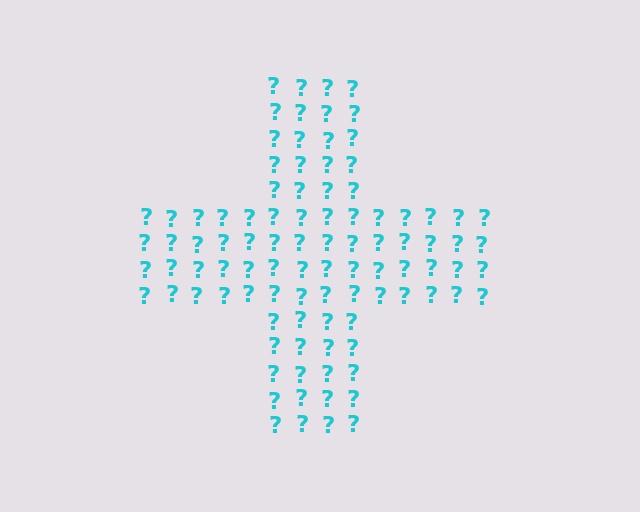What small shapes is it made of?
It is made of small question marks.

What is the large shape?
The large shape is a cross.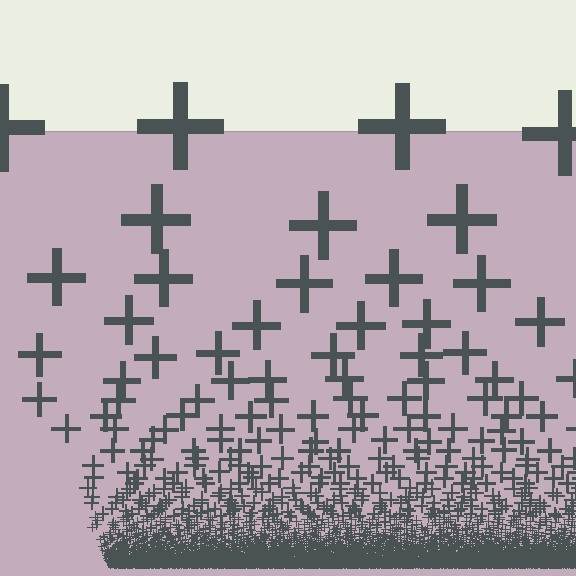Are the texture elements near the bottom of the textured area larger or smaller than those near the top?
Smaller. The gradient is inverted — elements near the bottom are smaller and denser.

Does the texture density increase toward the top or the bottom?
Density increases toward the bottom.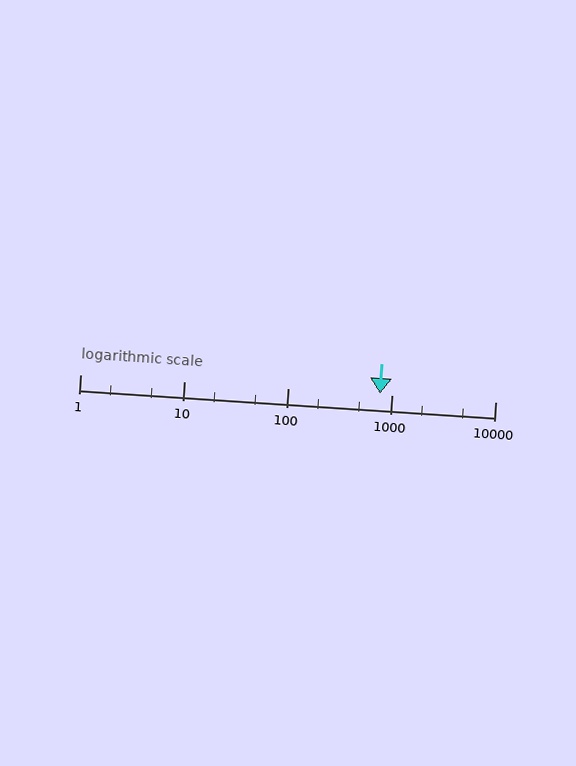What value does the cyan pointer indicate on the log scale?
The pointer indicates approximately 780.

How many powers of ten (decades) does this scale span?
The scale spans 4 decades, from 1 to 10000.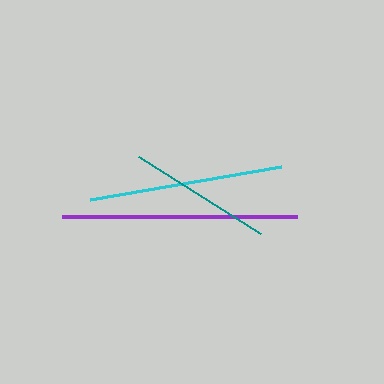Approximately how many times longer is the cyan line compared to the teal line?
The cyan line is approximately 1.3 times the length of the teal line.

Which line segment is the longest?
The purple line is the longest at approximately 234 pixels.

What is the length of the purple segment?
The purple segment is approximately 234 pixels long.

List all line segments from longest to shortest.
From longest to shortest: purple, cyan, teal.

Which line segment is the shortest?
The teal line is the shortest at approximately 144 pixels.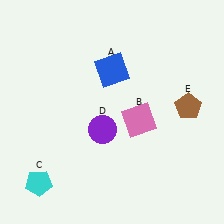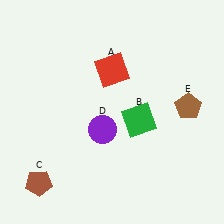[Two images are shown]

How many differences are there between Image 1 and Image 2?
There are 3 differences between the two images.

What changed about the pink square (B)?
In Image 1, B is pink. In Image 2, it changed to green.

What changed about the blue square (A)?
In Image 1, A is blue. In Image 2, it changed to red.